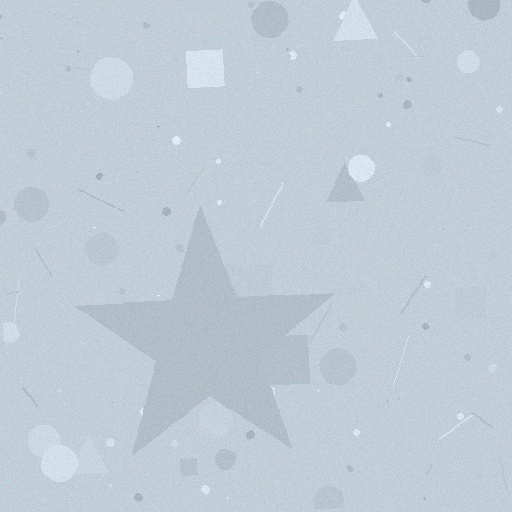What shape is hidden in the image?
A star is hidden in the image.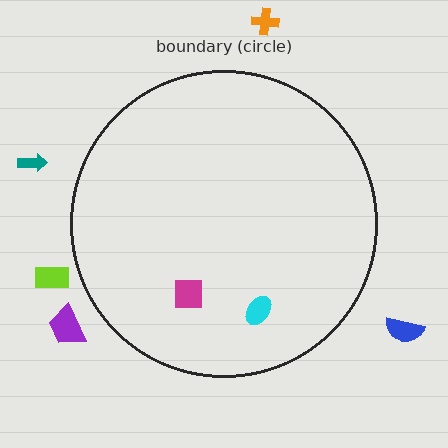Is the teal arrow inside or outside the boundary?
Outside.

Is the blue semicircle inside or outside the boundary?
Outside.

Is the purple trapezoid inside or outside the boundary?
Outside.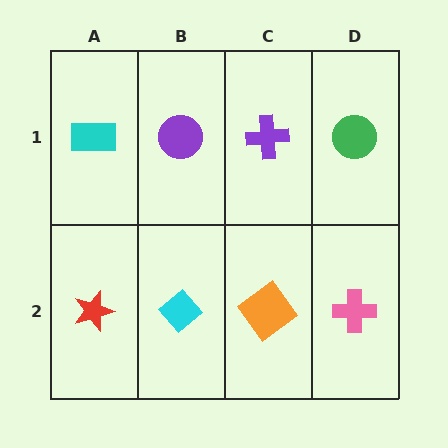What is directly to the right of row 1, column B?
A purple cross.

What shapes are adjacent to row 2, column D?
A green circle (row 1, column D), an orange diamond (row 2, column C).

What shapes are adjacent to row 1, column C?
An orange diamond (row 2, column C), a purple circle (row 1, column B), a green circle (row 1, column D).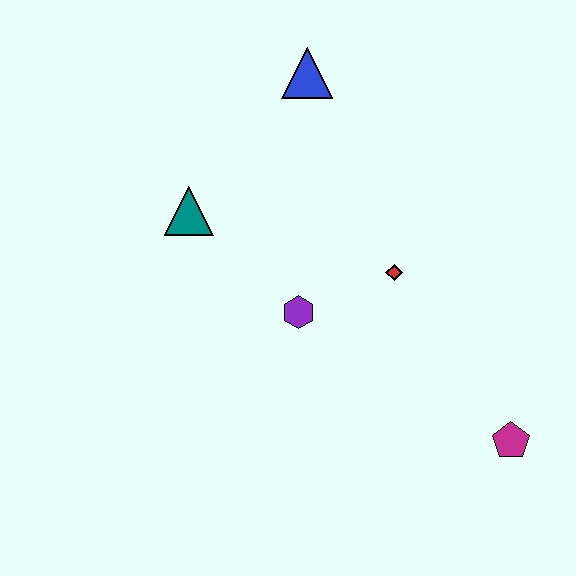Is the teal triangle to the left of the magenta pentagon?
Yes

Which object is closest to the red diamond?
The purple hexagon is closest to the red diamond.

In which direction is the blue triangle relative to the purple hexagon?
The blue triangle is above the purple hexagon.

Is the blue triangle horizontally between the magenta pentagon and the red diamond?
No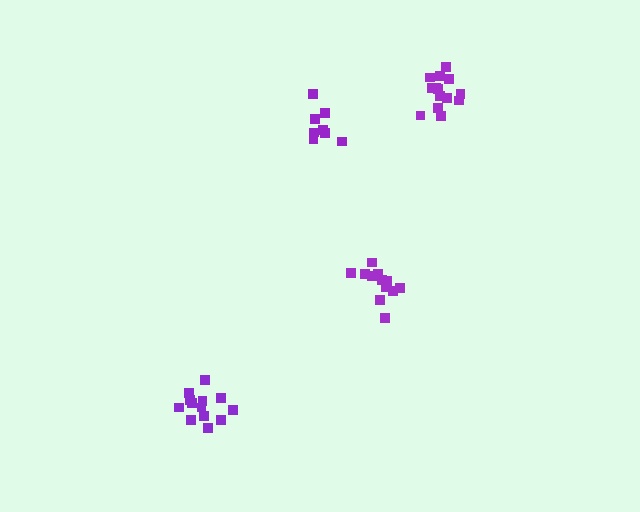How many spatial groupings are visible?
There are 4 spatial groupings.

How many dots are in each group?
Group 1: 8 dots, Group 2: 14 dots, Group 3: 13 dots, Group 4: 13 dots (48 total).